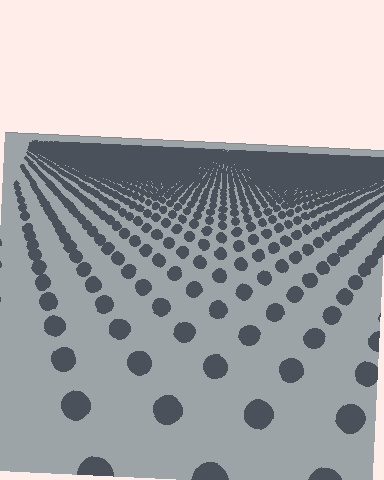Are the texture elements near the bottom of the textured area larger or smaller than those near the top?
Larger. Near the bottom, elements are closer to the viewer and appear at a bigger on-screen size.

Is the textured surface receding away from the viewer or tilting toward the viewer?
The surface is receding away from the viewer. Texture elements get smaller and denser toward the top.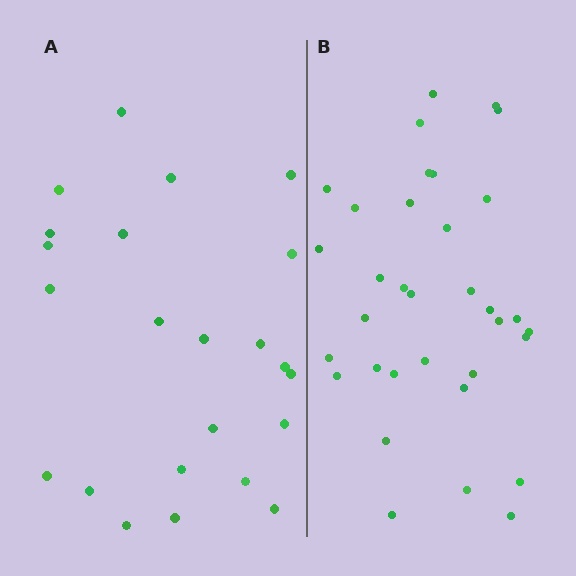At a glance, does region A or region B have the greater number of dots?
Region B (the right region) has more dots.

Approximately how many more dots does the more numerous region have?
Region B has roughly 12 or so more dots than region A.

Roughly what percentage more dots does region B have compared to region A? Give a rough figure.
About 50% more.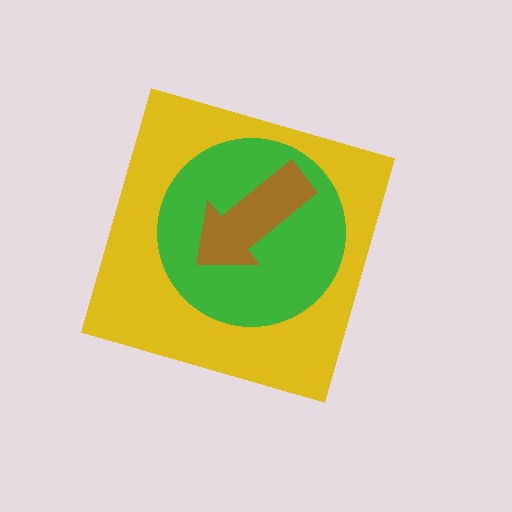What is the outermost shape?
The yellow diamond.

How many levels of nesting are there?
3.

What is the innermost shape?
The brown arrow.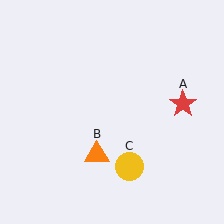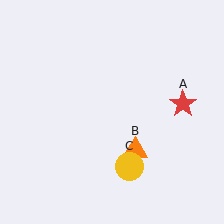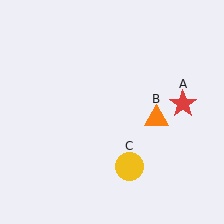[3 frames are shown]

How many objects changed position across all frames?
1 object changed position: orange triangle (object B).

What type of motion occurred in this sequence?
The orange triangle (object B) rotated counterclockwise around the center of the scene.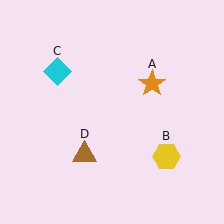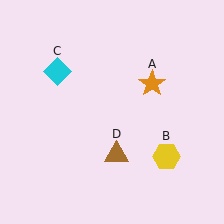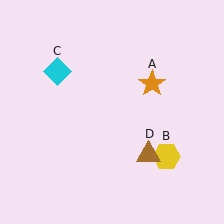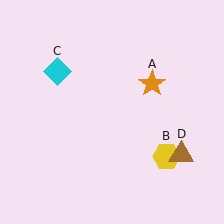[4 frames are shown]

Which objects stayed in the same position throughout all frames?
Orange star (object A) and yellow hexagon (object B) and cyan diamond (object C) remained stationary.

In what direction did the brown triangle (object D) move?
The brown triangle (object D) moved right.